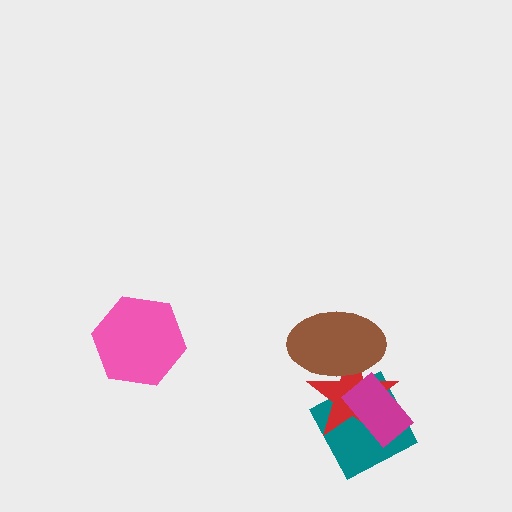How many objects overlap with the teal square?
2 objects overlap with the teal square.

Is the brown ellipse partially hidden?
No, no other shape covers it.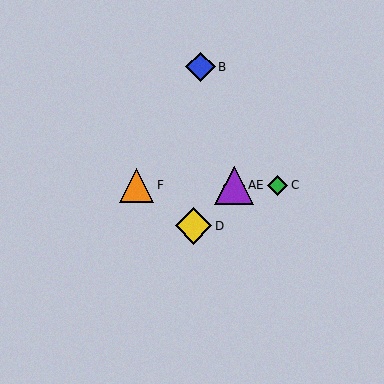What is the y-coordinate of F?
Object F is at y≈185.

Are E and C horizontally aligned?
Yes, both are at y≈185.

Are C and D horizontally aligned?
No, C is at y≈185 and D is at y≈226.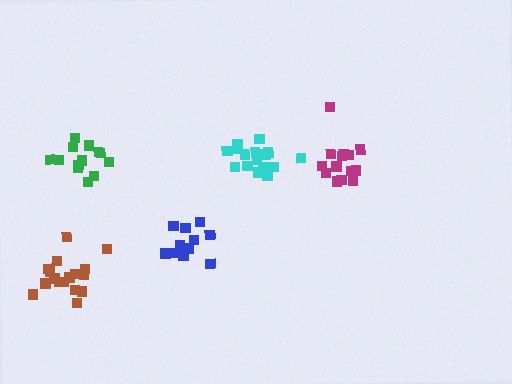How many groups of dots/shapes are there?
There are 5 groups.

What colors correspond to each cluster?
The clusters are colored: brown, green, blue, cyan, magenta.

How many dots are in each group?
Group 1: 17 dots, Group 2: 13 dots, Group 3: 13 dots, Group 4: 18 dots, Group 5: 14 dots (75 total).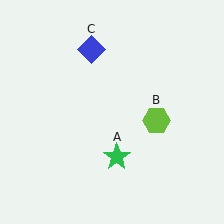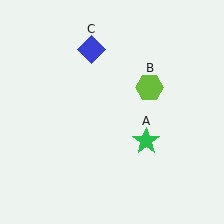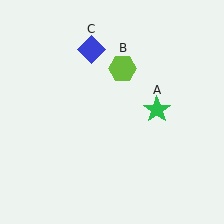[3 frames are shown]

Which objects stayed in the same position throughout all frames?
Blue diamond (object C) remained stationary.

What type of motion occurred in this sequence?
The green star (object A), lime hexagon (object B) rotated counterclockwise around the center of the scene.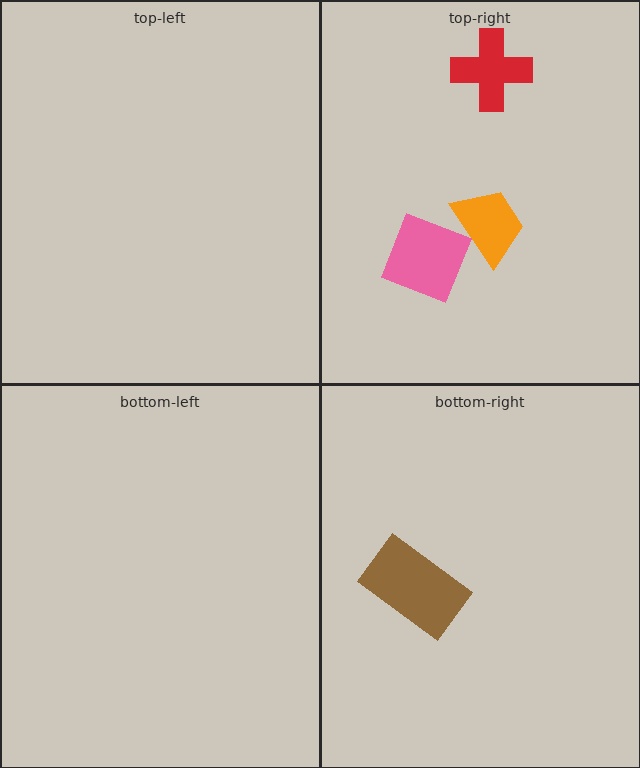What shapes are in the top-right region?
The orange trapezoid, the red cross, the pink square.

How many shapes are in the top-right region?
3.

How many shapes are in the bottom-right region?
1.